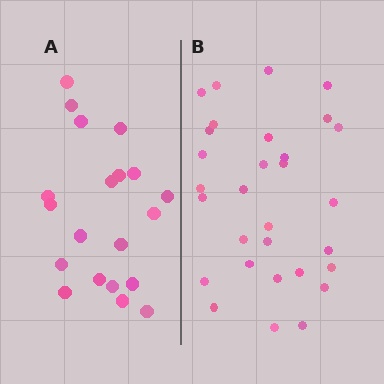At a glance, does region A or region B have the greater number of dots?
Region B (the right region) has more dots.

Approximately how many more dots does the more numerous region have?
Region B has roughly 10 or so more dots than region A.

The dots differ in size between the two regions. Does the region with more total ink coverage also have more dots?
No. Region A has more total ink coverage because its dots are larger, but region B actually contains more individual dots. Total area can be misleading — the number of items is what matters here.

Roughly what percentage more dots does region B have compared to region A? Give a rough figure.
About 50% more.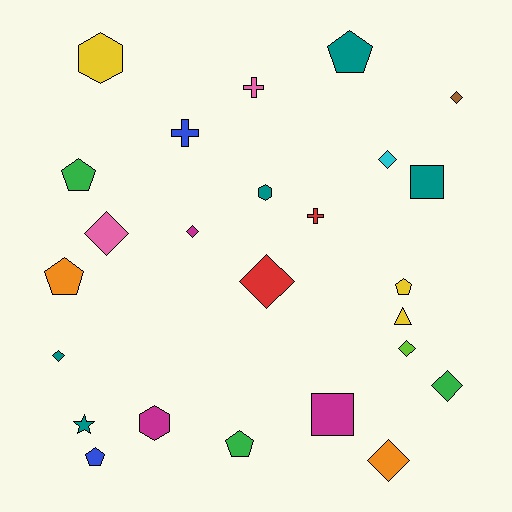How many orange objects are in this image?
There are 2 orange objects.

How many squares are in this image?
There are 2 squares.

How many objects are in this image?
There are 25 objects.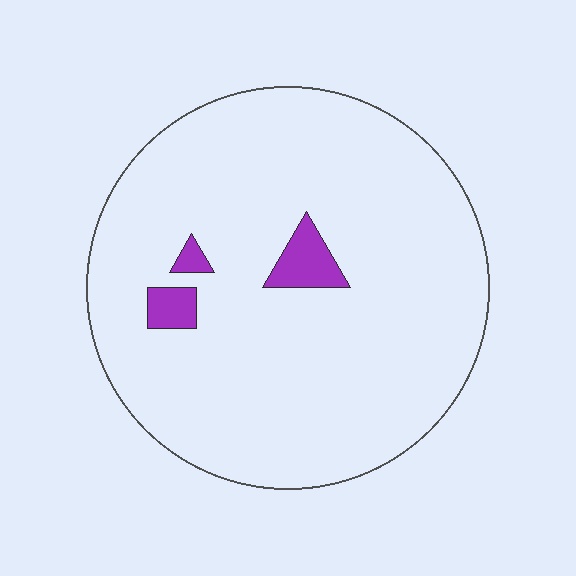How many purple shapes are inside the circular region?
3.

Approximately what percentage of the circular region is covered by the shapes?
Approximately 5%.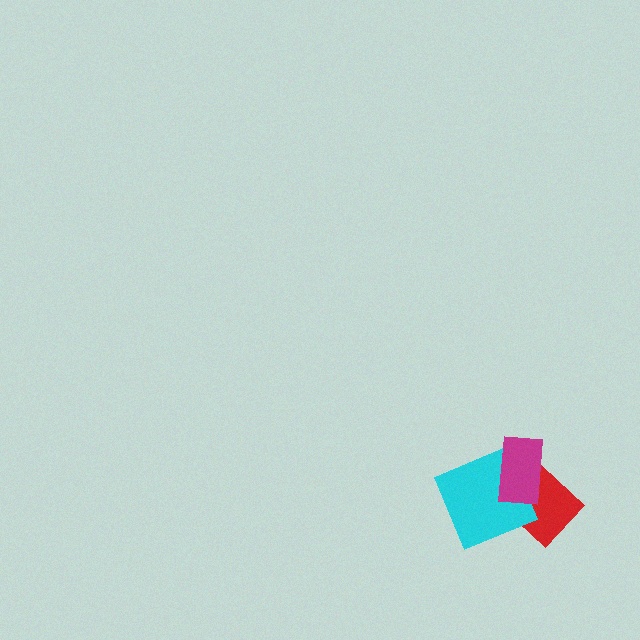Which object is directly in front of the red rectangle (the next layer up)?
The cyan square is directly in front of the red rectangle.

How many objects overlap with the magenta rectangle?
2 objects overlap with the magenta rectangle.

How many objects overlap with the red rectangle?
2 objects overlap with the red rectangle.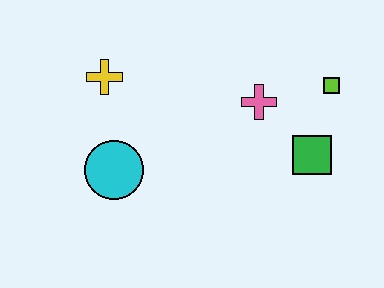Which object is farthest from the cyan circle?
The lime square is farthest from the cyan circle.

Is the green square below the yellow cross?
Yes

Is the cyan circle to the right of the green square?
No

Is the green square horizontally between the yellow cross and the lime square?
Yes